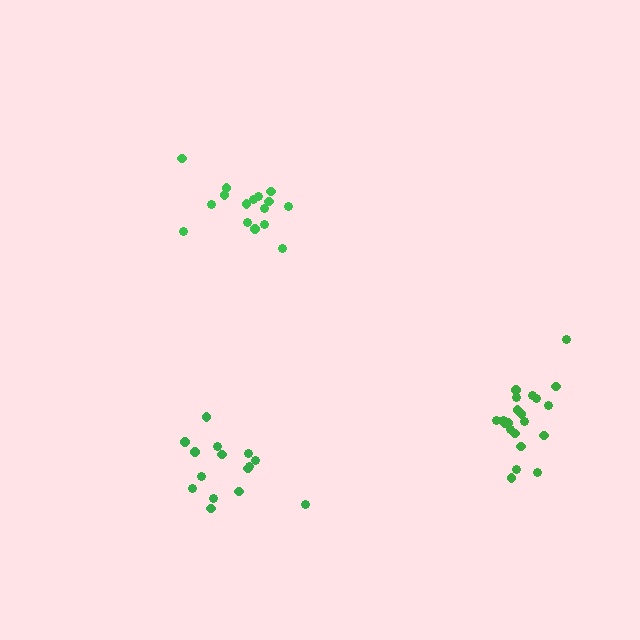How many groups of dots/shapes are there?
There are 3 groups.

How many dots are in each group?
Group 1: 16 dots, Group 2: 21 dots, Group 3: 15 dots (52 total).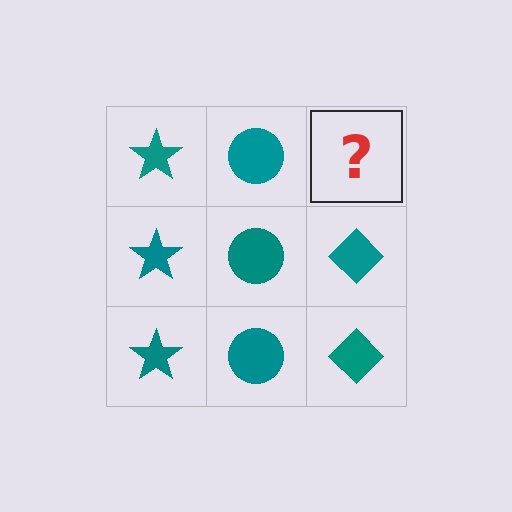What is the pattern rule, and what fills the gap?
The rule is that each column has a consistent shape. The gap should be filled with a teal diamond.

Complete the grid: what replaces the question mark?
The question mark should be replaced with a teal diamond.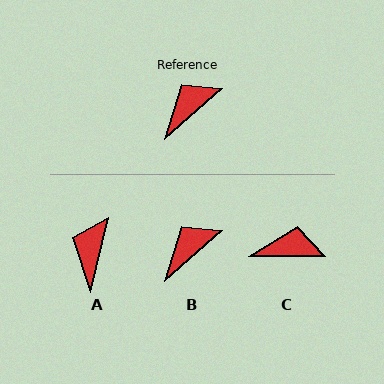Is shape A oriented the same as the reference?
No, it is off by about 35 degrees.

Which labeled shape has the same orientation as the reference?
B.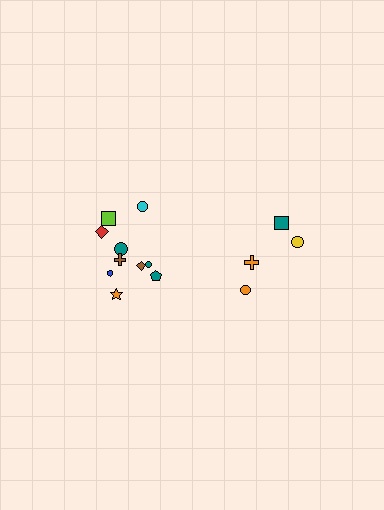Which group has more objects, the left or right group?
The left group.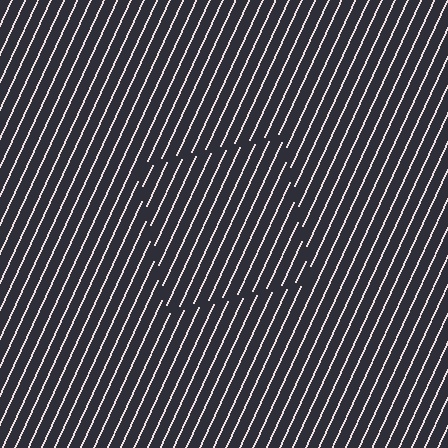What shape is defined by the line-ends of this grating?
An illusory square. The interior of the shape contains the same grating, shifted by half a period — the contour is defined by the phase discontinuity where line-ends from the inner and outer gratings abut.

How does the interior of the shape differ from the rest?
The interior of the shape contains the same grating, shifted by half a period — the contour is defined by the phase discontinuity where line-ends from the inner and outer gratings abut.